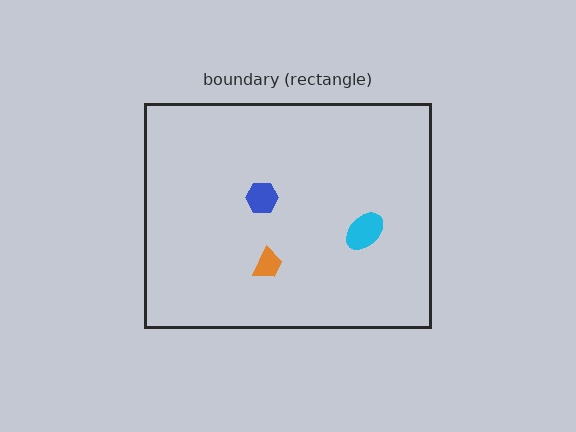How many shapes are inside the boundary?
3 inside, 0 outside.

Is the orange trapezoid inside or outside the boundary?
Inside.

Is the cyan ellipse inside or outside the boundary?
Inside.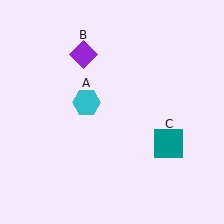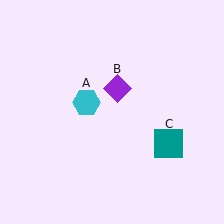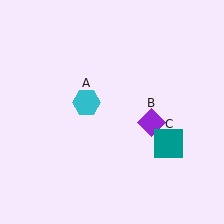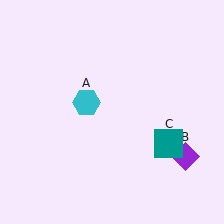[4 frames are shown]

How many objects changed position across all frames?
1 object changed position: purple diamond (object B).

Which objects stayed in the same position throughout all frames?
Cyan hexagon (object A) and teal square (object C) remained stationary.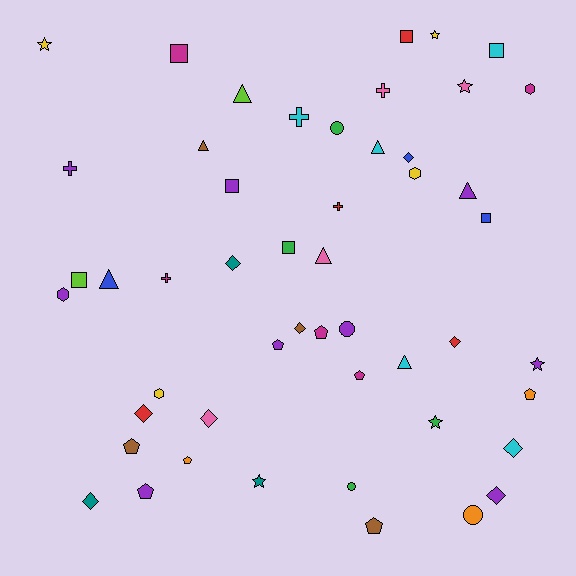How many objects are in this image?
There are 50 objects.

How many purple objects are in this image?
There are 9 purple objects.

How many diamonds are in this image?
There are 9 diamonds.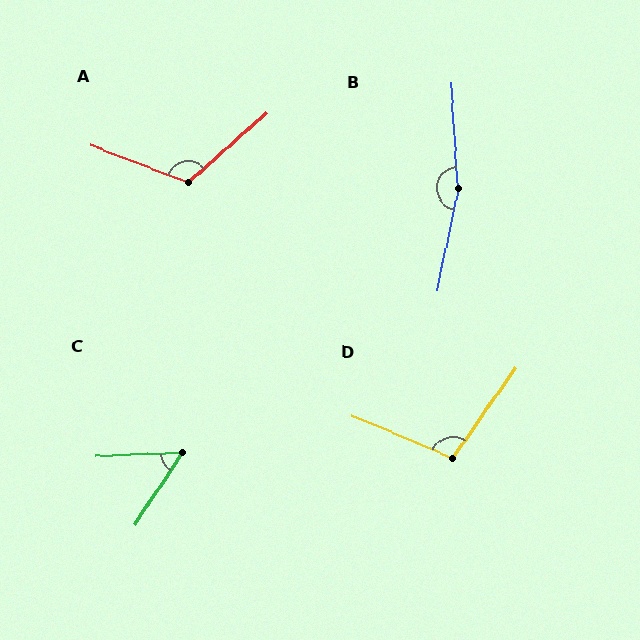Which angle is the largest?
B, at approximately 165 degrees.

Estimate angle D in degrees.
Approximately 102 degrees.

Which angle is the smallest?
C, at approximately 54 degrees.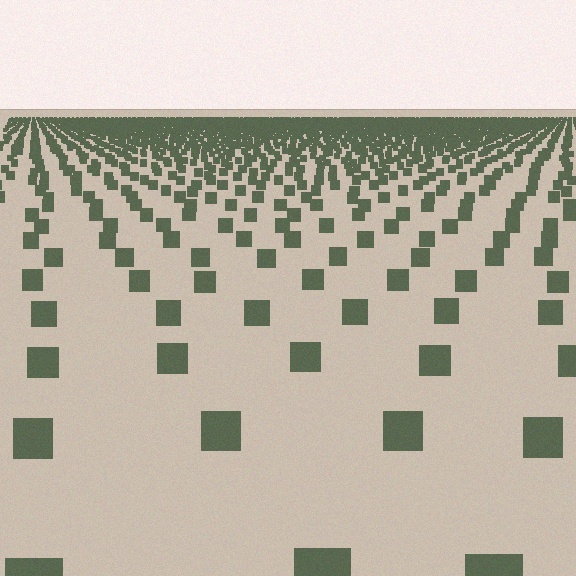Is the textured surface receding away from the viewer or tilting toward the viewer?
The surface is receding away from the viewer. Texture elements get smaller and denser toward the top.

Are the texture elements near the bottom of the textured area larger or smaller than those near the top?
Larger. Near the bottom, elements are closer to the viewer and appear at a bigger on-screen size.